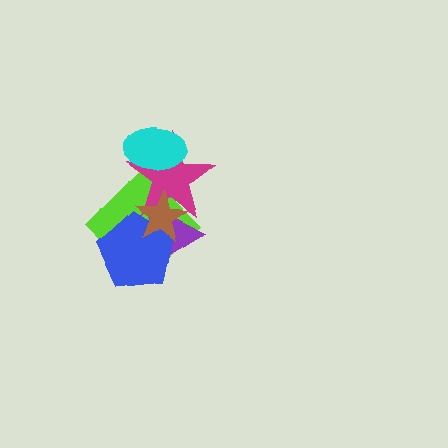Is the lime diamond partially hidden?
Yes, it is partially covered by another shape.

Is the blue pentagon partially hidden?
Yes, it is partially covered by another shape.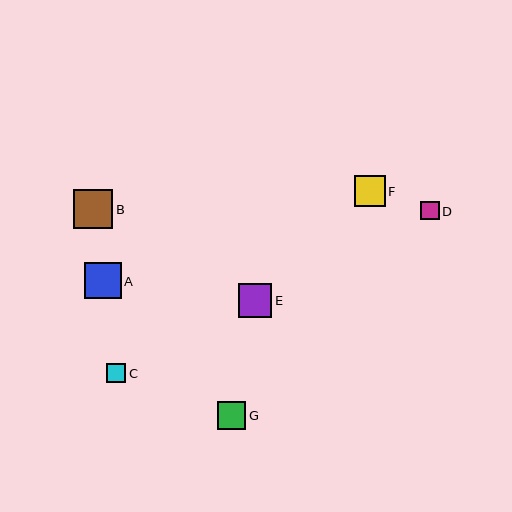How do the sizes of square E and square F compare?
Square E and square F are approximately the same size.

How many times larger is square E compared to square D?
Square E is approximately 1.8 times the size of square D.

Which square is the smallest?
Square D is the smallest with a size of approximately 18 pixels.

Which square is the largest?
Square B is the largest with a size of approximately 39 pixels.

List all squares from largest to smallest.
From largest to smallest: B, A, E, F, G, C, D.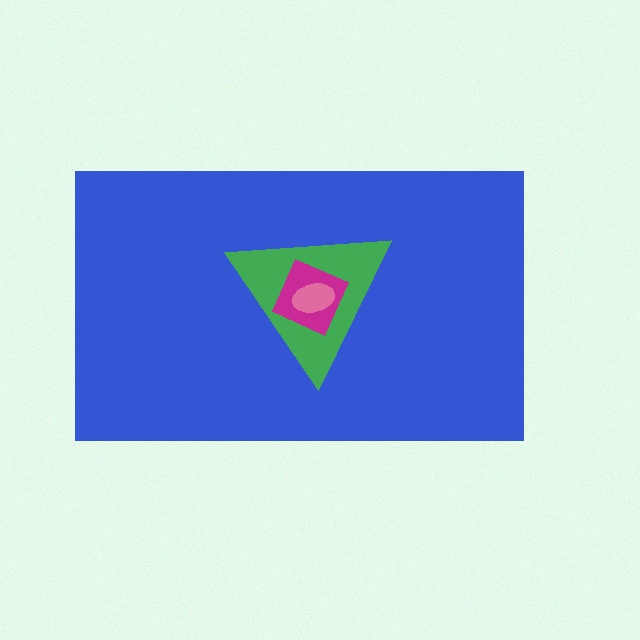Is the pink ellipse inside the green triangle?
Yes.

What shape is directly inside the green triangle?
The magenta diamond.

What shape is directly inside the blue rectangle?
The green triangle.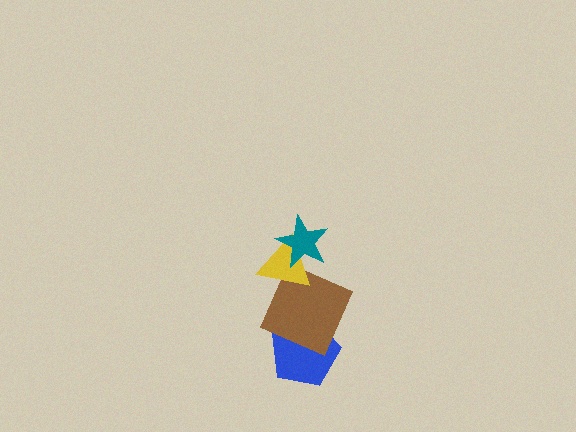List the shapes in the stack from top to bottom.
From top to bottom: the teal star, the yellow triangle, the brown square, the blue pentagon.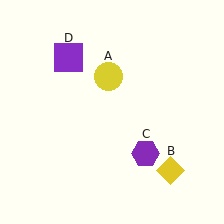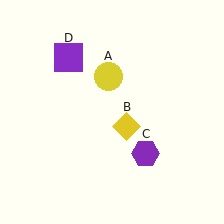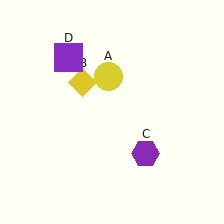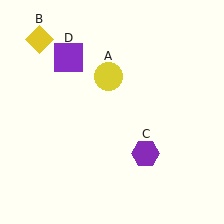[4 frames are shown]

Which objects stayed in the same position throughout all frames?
Yellow circle (object A) and purple hexagon (object C) and purple square (object D) remained stationary.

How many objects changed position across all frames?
1 object changed position: yellow diamond (object B).